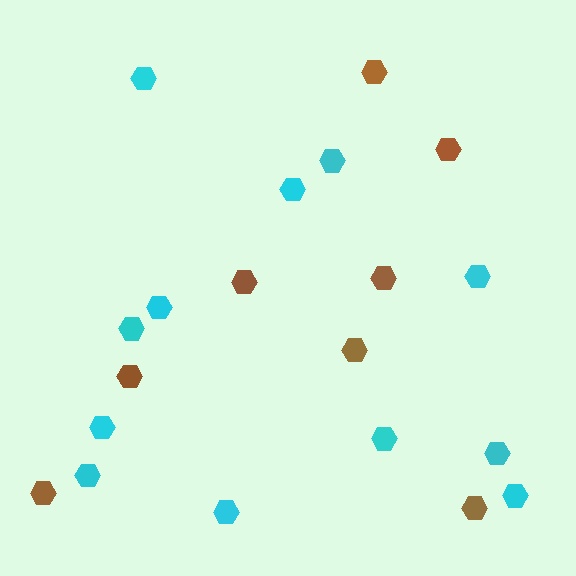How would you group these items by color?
There are 2 groups: one group of brown hexagons (8) and one group of cyan hexagons (12).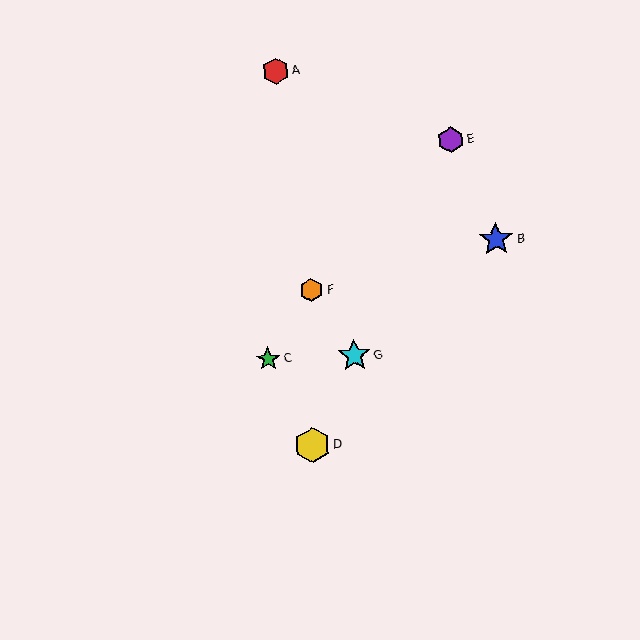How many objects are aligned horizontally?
2 objects (C, G) are aligned horizontally.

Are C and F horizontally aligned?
No, C is at y≈359 and F is at y≈290.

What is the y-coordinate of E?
Object E is at y≈140.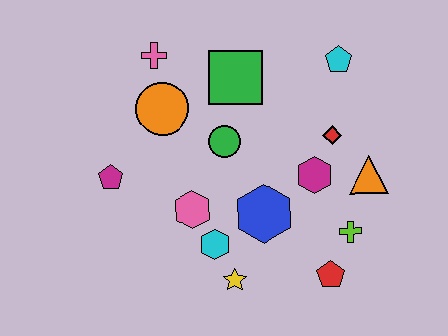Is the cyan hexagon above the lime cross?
No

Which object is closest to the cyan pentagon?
The red diamond is closest to the cyan pentagon.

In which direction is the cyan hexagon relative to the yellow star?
The cyan hexagon is above the yellow star.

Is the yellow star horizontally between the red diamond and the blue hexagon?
No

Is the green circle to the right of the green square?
No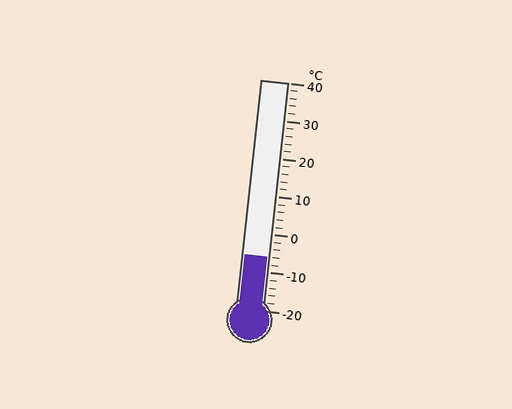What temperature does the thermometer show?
The thermometer shows approximately -6°C.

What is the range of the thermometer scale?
The thermometer scale ranges from -20°C to 40°C.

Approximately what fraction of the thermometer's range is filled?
The thermometer is filled to approximately 25% of its range.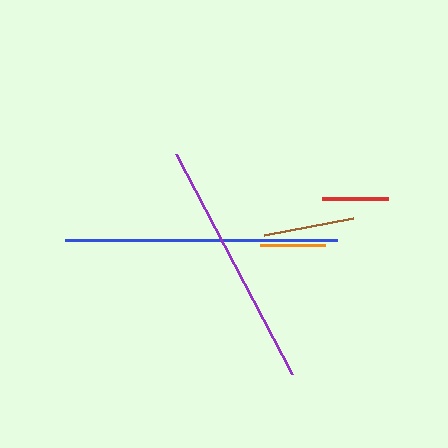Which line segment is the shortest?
The orange line is the shortest at approximately 65 pixels.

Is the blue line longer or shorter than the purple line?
The blue line is longer than the purple line.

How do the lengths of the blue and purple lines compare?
The blue and purple lines are approximately the same length.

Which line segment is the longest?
The blue line is the longest at approximately 272 pixels.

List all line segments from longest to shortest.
From longest to shortest: blue, purple, brown, red, orange.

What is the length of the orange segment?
The orange segment is approximately 65 pixels long.